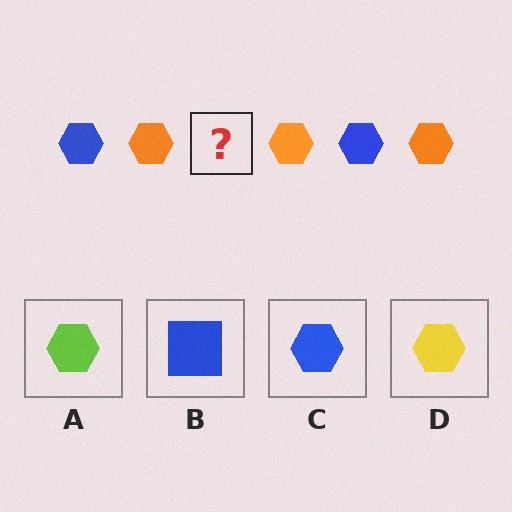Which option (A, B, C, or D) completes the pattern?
C.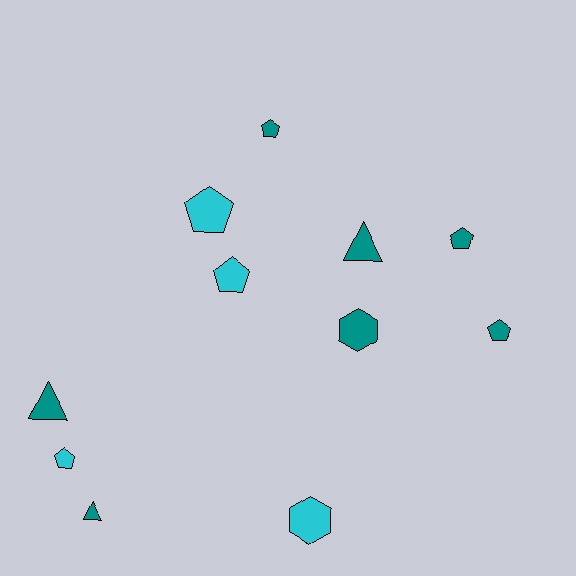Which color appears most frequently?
Teal, with 7 objects.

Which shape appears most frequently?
Pentagon, with 6 objects.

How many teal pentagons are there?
There are 3 teal pentagons.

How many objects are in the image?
There are 11 objects.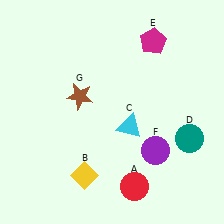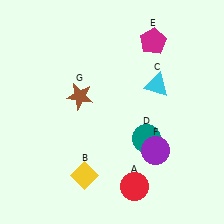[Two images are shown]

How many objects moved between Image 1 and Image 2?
2 objects moved between the two images.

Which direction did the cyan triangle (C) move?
The cyan triangle (C) moved up.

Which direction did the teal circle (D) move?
The teal circle (D) moved left.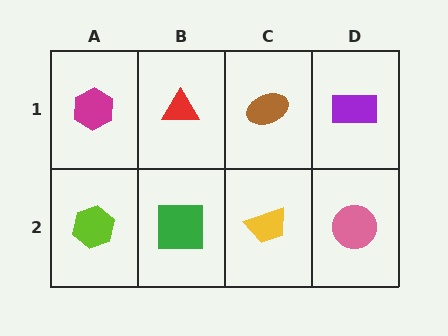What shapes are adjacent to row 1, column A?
A lime hexagon (row 2, column A), a red triangle (row 1, column B).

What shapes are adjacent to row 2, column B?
A red triangle (row 1, column B), a lime hexagon (row 2, column A), a yellow trapezoid (row 2, column C).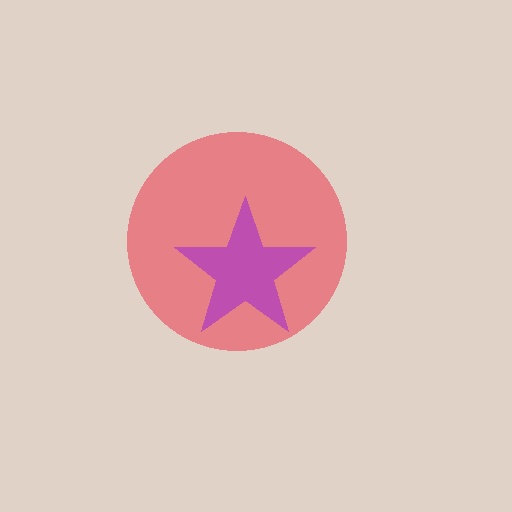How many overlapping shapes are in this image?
There are 2 overlapping shapes in the image.